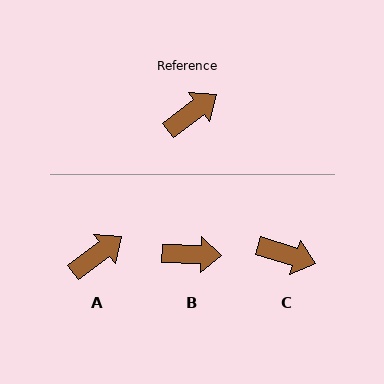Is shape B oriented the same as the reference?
No, it is off by about 38 degrees.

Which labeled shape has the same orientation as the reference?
A.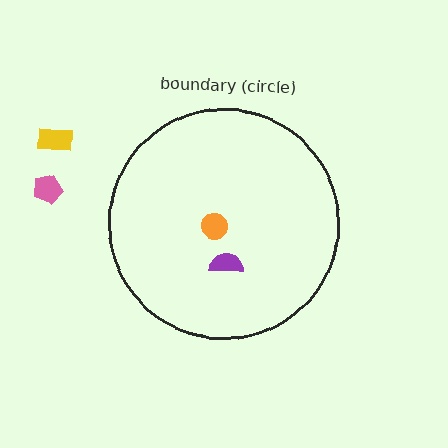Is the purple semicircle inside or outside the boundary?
Inside.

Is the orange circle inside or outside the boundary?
Inside.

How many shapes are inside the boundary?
2 inside, 2 outside.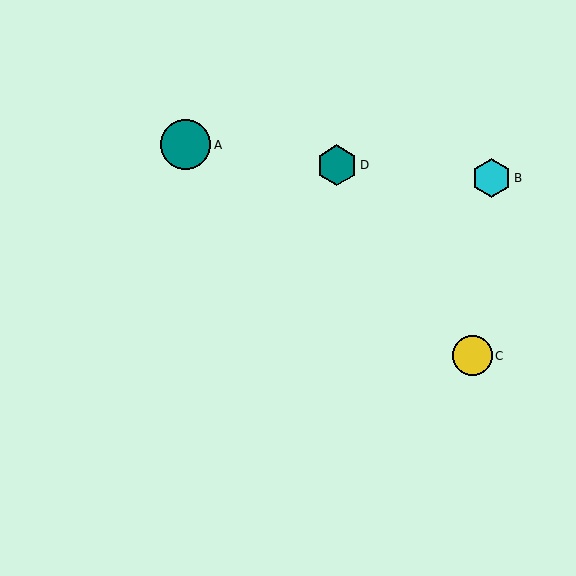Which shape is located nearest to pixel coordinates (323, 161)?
The teal hexagon (labeled D) at (337, 165) is nearest to that location.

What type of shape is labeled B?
Shape B is a cyan hexagon.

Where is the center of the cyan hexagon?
The center of the cyan hexagon is at (492, 178).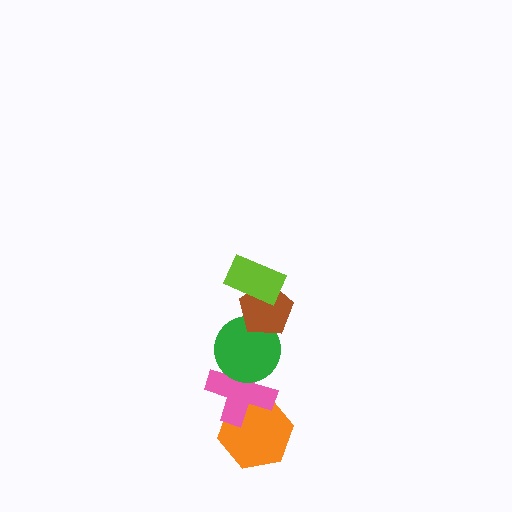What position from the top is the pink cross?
The pink cross is 4th from the top.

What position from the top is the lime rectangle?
The lime rectangle is 1st from the top.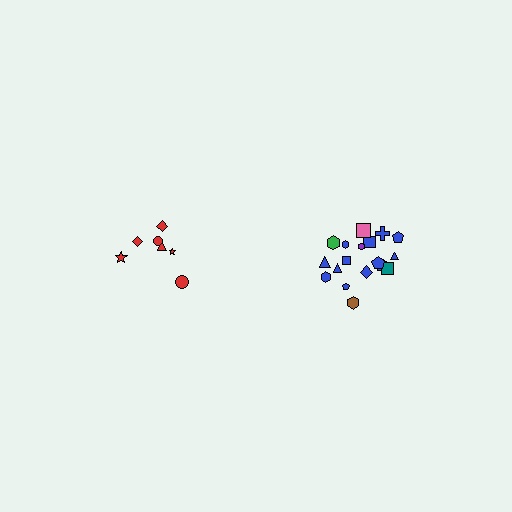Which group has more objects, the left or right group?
The right group.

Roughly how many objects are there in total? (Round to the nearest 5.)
Roughly 25 objects in total.